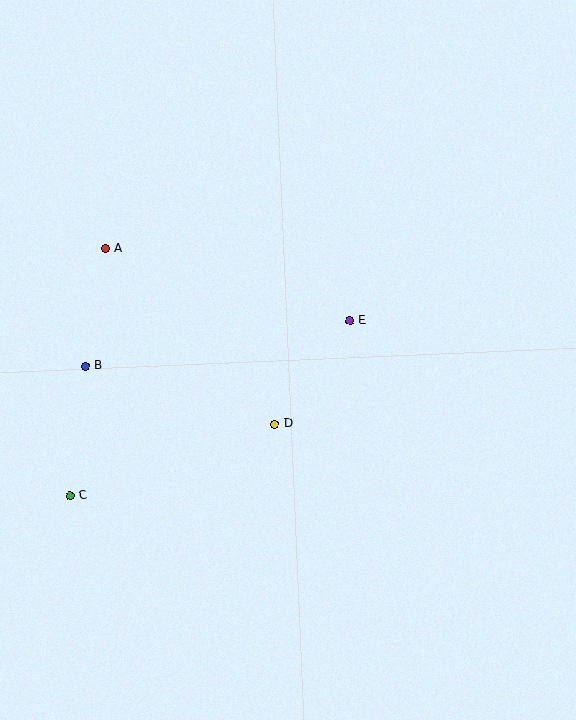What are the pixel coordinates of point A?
Point A is at (105, 248).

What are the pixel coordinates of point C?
Point C is at (70, 496).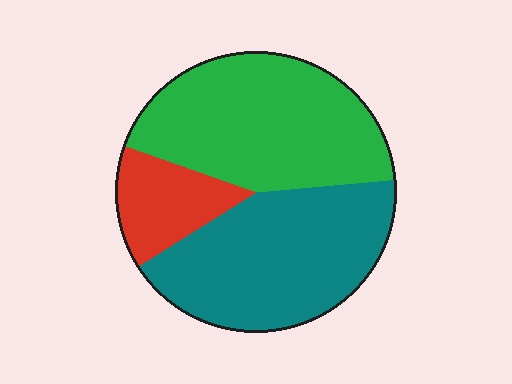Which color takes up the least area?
Red, at roughly 15%.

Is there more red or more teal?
Teal.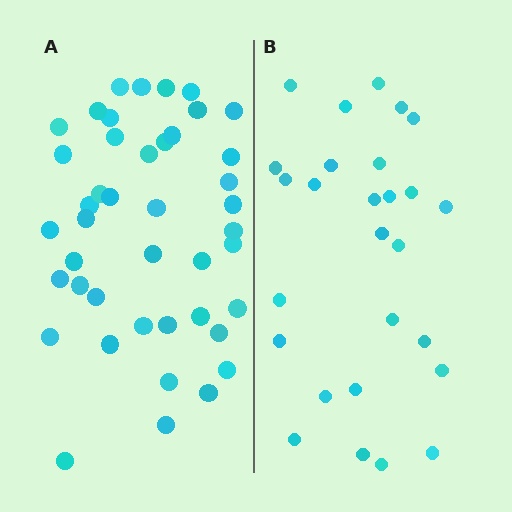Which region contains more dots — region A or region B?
Region A (the left region) has more dots.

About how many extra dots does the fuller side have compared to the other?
Region A has approximately 15 more dots than region B.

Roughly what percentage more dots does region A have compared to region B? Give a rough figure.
About 60% more.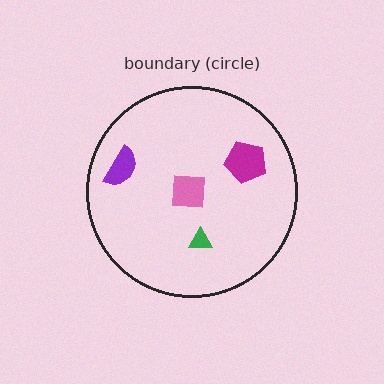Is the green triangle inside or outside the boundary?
Inside.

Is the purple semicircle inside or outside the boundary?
Inside.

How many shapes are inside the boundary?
4 inside, 0 outside.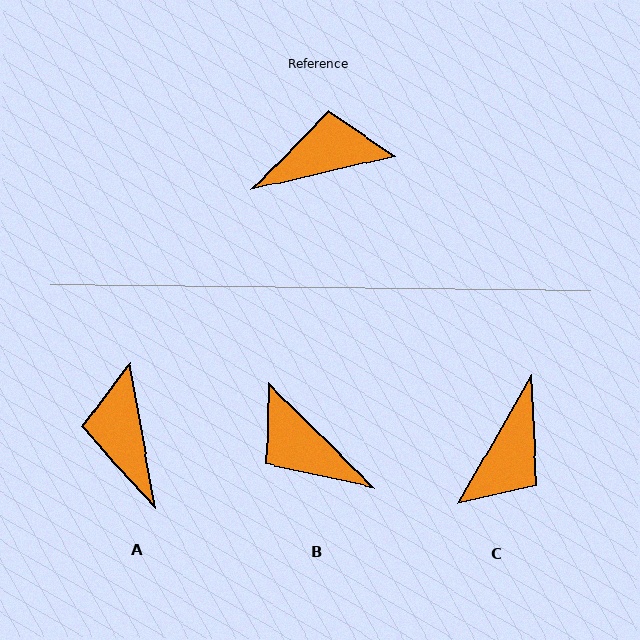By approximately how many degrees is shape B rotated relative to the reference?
Approximately 122 degrees counter-clockwise.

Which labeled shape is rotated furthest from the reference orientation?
C, about 133 degrees away.